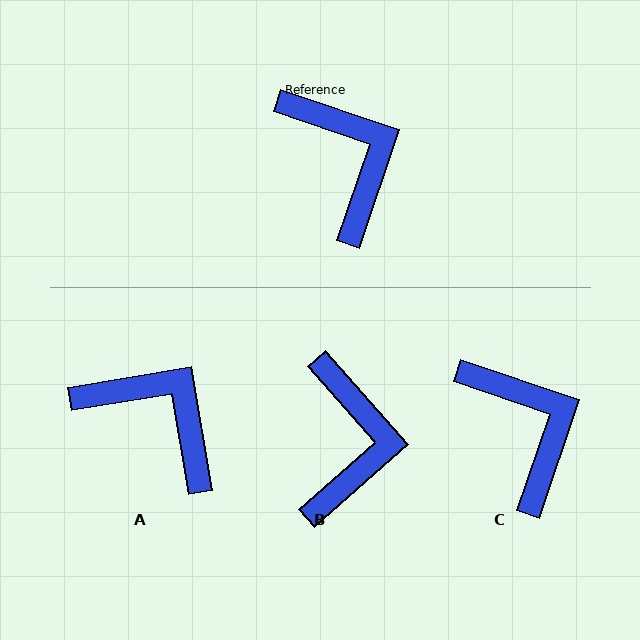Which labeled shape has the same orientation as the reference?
C.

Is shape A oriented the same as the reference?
No, it is off by about 28 degrees.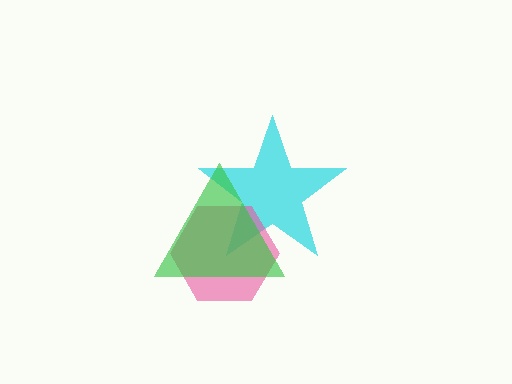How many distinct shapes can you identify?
There are 3 distinct shapes: a cyan star, a pink hexagon, a green triangle.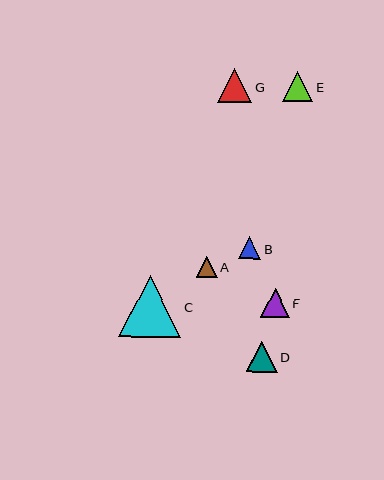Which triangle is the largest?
Triangle C is the largest with a size of approximately 62 pixels.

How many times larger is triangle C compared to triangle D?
Triangle C is approximately 2.0 times the size of triangle D.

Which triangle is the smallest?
Triangle A is the smallest with a size of approximately 21 pixels.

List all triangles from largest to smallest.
From largest to smallest: C, G, D, E, F, B, A.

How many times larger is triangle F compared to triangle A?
Triangle F is approximately 1.4 times the size of triangle A.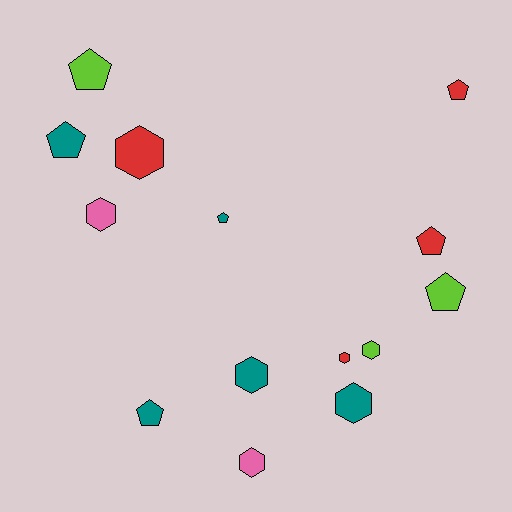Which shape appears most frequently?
Hexagon, with 7 objects.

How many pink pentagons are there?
There are no pink pentagons.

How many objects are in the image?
There are 14 objects.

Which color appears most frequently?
Teal, with 5 objects.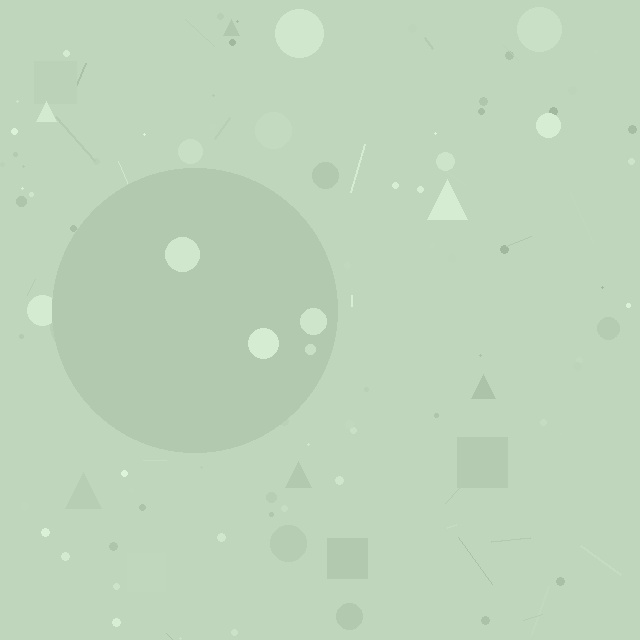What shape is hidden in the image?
A circle is hidden in the image.